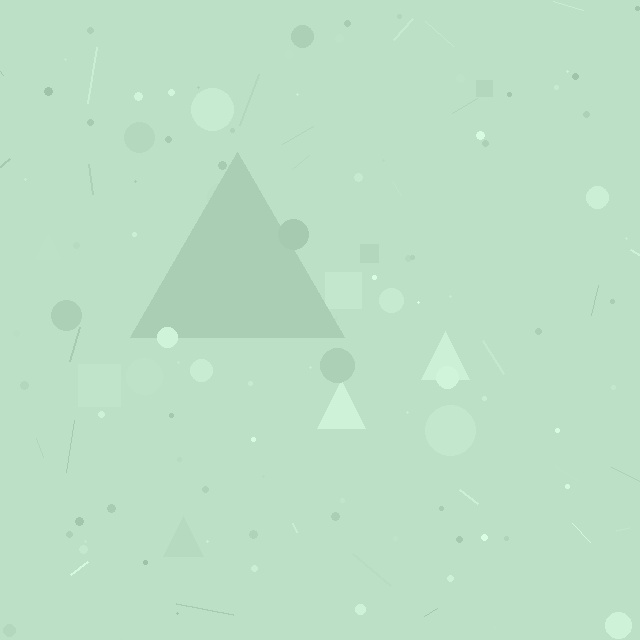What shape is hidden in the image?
A triangle is hidden in the image.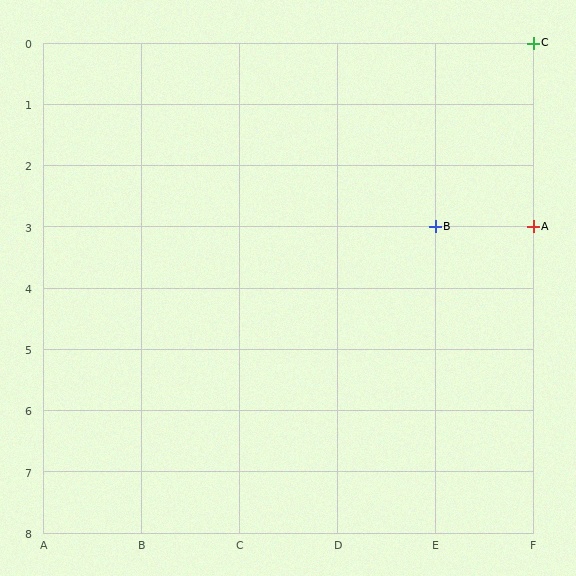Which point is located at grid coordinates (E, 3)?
Point B is at (E, 3).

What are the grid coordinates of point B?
Point B is at grid coordinates (E, 3).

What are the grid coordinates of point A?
Point A is at grid coordinates (F, 3).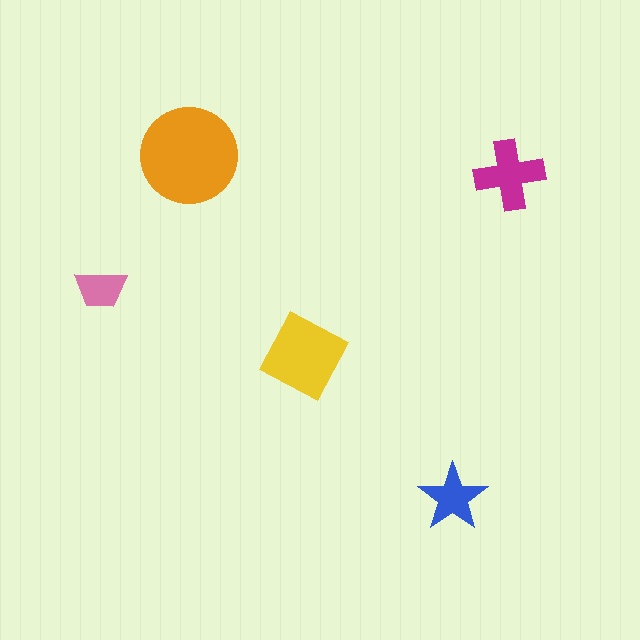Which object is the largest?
The orange circle.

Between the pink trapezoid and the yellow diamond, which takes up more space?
The yellow diamond.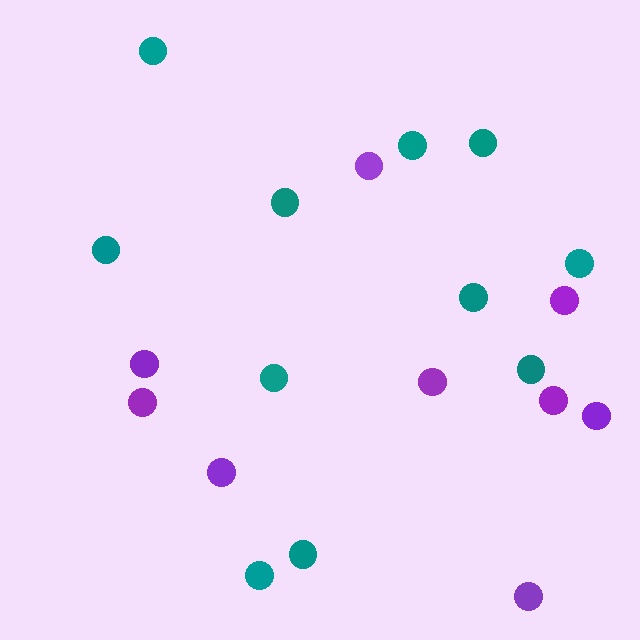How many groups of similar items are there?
There are 2 groups: one group of teal circles (11) and one group of purple circles (9).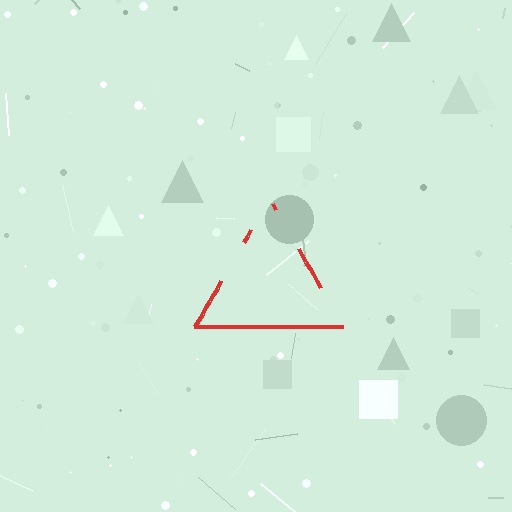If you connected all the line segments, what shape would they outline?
They would outline a triangle.